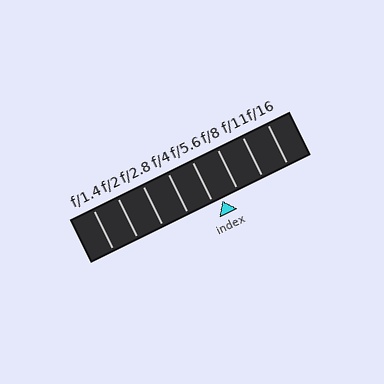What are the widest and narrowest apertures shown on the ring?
The widest aperture shown is f/1.4 and the narrowest is f/16.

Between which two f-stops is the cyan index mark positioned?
The index mark is between f/5.6 and f/8.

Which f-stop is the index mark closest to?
The index mark is closest to f/5.6.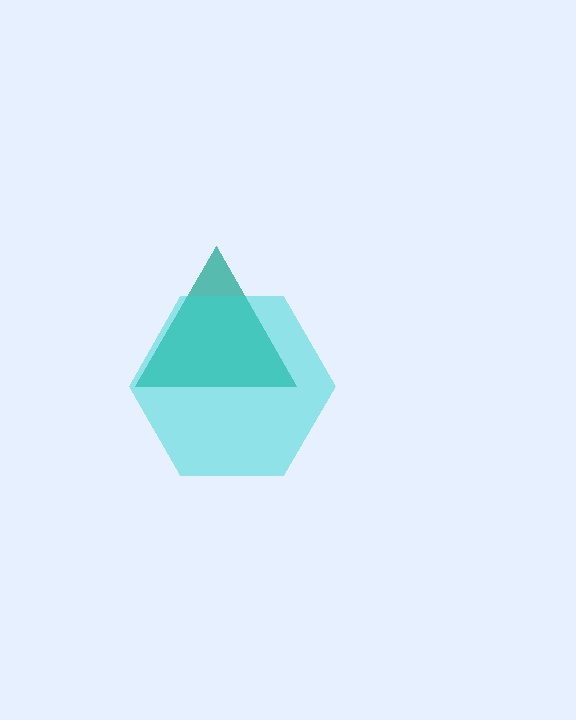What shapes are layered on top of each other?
The layered shapes are: a teal triangle, a cyan hexagon.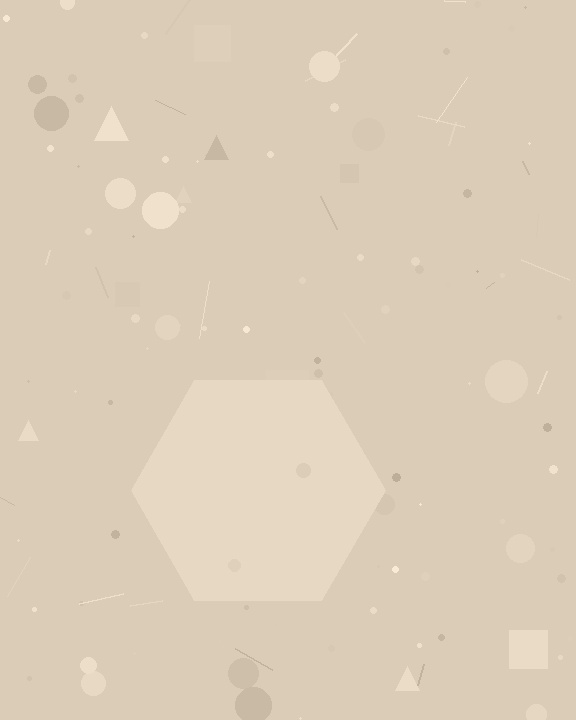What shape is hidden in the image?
A hexagon is hidden in the image.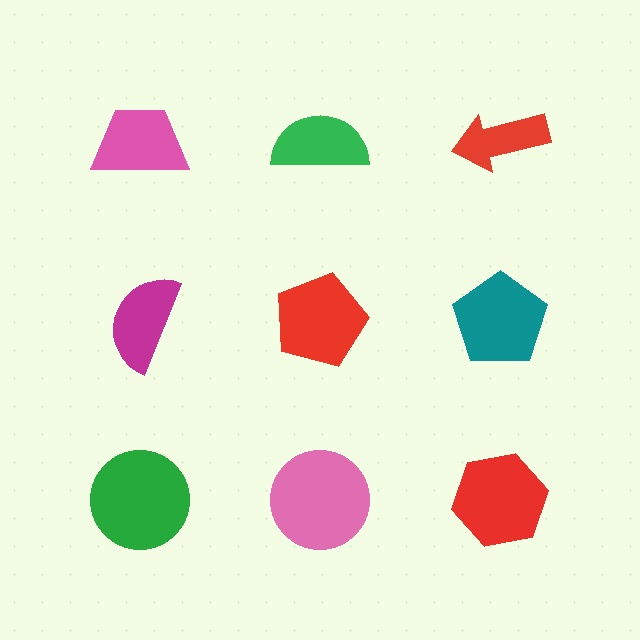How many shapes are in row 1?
3 shapes.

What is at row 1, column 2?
A green semicircle.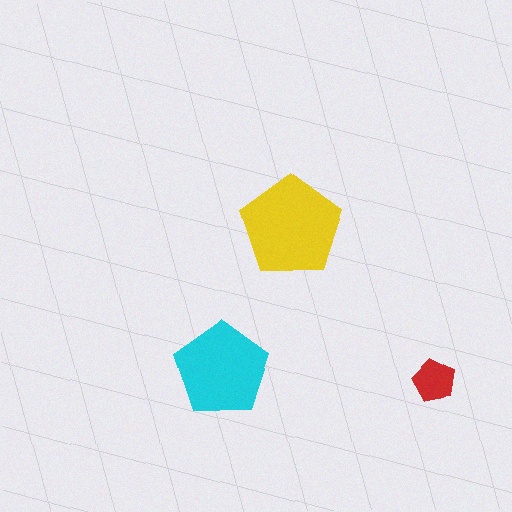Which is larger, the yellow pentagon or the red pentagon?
The yellow one.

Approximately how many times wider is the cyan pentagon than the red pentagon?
About 2 times wider.